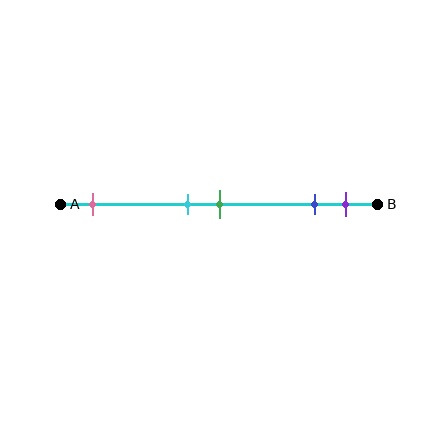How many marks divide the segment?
There are 5 marks dividing the segment.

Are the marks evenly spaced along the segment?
No, the marks are not evenly spaced.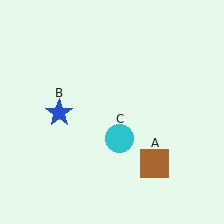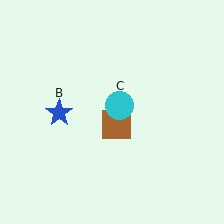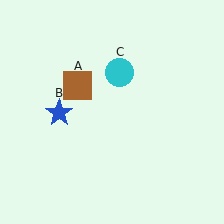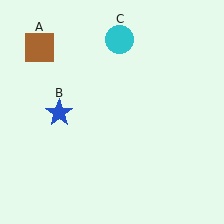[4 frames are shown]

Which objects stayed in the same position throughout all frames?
Blue star (object B) remained stationary.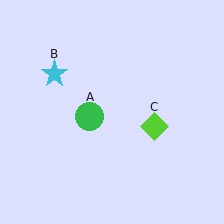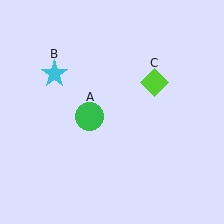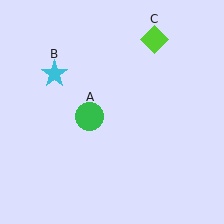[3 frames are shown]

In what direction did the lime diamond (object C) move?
The lime diamond (object C) moved up.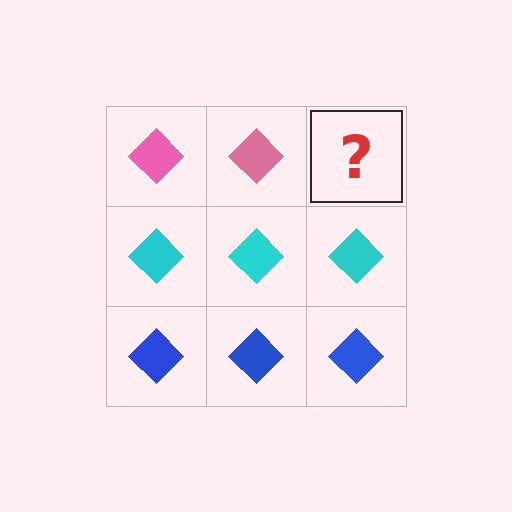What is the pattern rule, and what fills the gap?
The rule is that each row has a consistent color. The gap should be filled with a pink diamond.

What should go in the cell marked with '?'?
The missing cell should contain a pink diamond.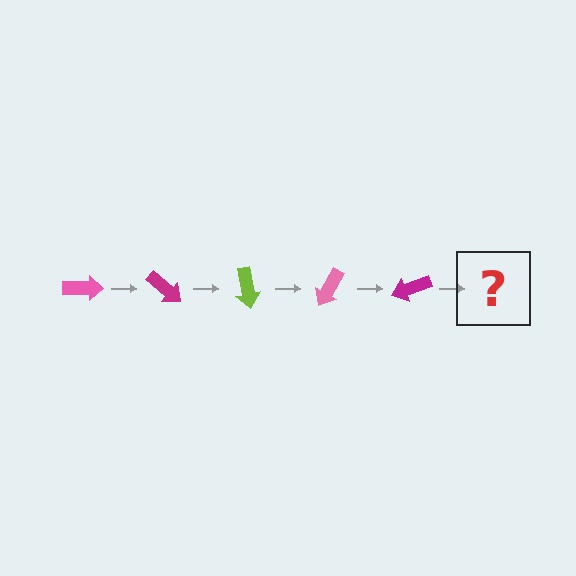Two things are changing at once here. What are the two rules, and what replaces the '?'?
The two rules are that it rotates 40 degrees each step and the color cycles through pink, magenta, and lime. The '?' should be a lime arrow, rotated 200 degrees from the start.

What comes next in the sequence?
The next element should be a lime arrow, rotated 200 degrees from the start.